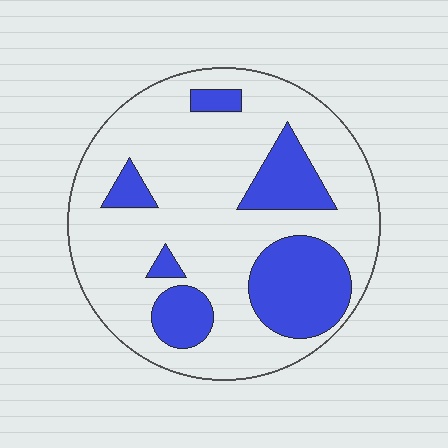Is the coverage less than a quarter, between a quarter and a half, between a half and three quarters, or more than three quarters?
Between a quarter and a half.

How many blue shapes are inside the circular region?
6.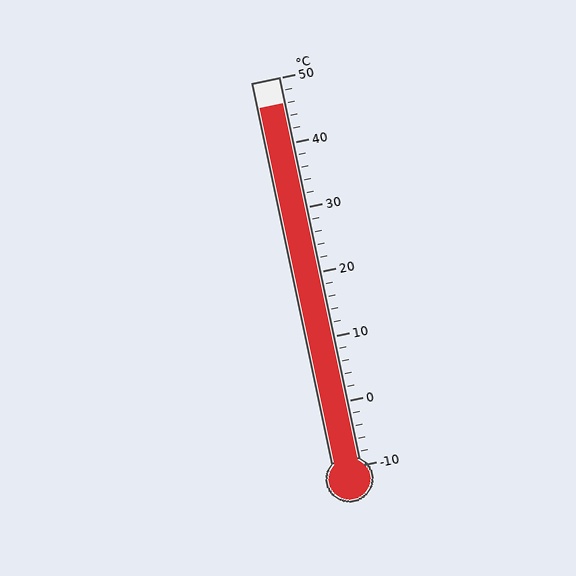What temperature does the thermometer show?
The thermometer shows approximately 46°C.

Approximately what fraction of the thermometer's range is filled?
The thermometer is filled to approximately 95% of its range.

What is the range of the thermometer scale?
The thermometer scale ranges from -10°C to 50°C.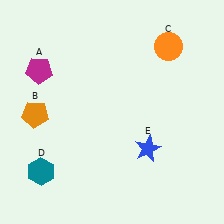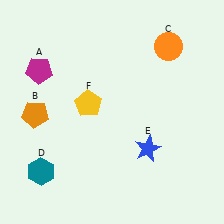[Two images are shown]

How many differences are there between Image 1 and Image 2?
There is 1 difference between the two images.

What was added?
A yellow pentagon (F) was added in Image 2.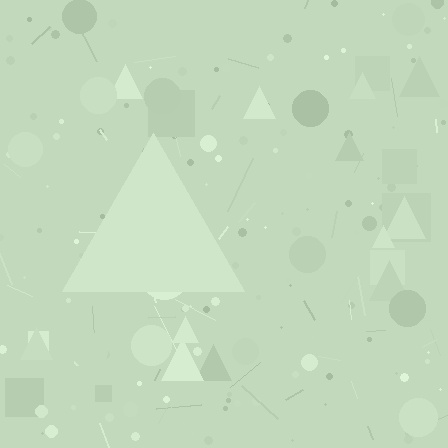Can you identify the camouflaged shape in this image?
The camouflaged shape is a triangle.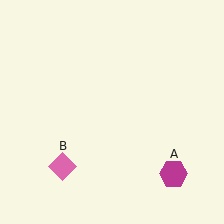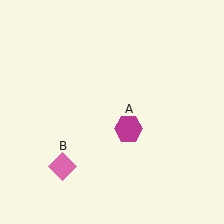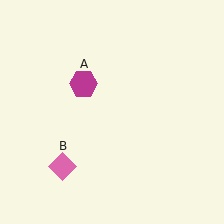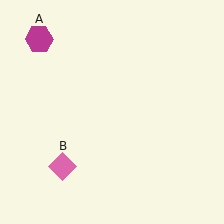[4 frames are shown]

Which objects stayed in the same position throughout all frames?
Pink diamond (object B) remained stationary.